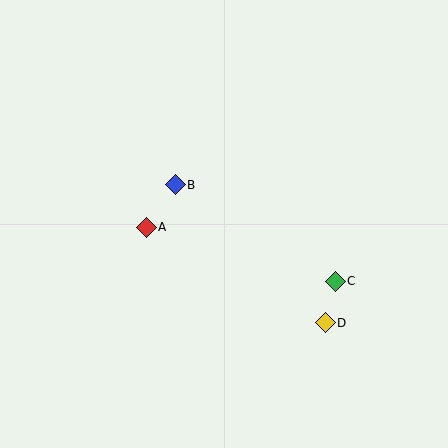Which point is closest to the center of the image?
Point B at (175, 185) is closest to the center.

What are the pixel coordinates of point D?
Point D is at (325, 323).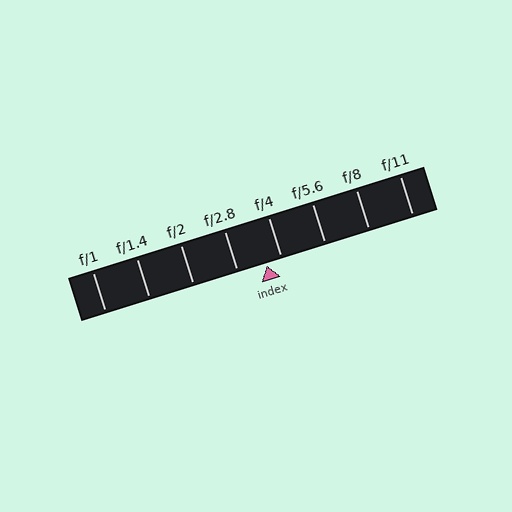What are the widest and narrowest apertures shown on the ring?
The widest aperture shown is f/1 and the narrowest is f/11.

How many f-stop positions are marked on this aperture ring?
There are 8 f-stop positions marked.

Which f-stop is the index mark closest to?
The index mark is closest to f/4.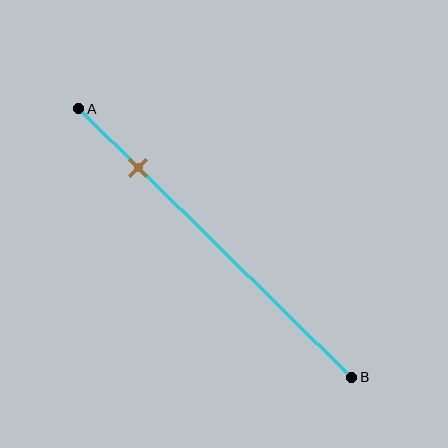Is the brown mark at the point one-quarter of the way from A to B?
No, the mark is at about 20% from A, not at the 25% one-quarter point.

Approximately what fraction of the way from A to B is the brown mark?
The brown mark is approximately 20% of the way from A to B.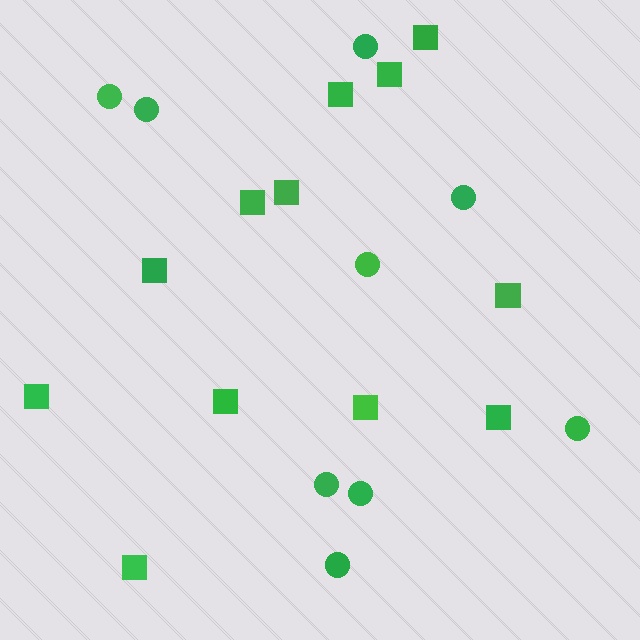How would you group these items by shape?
There are 2 groups: one group of squares (12) and one group of circles (9).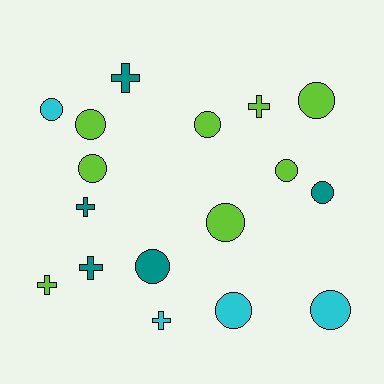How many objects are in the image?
There are 17 objects.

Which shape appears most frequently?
Circle, with 11 objects.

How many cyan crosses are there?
There is 1 cyan cross.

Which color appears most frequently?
Lime, with 8 objects.